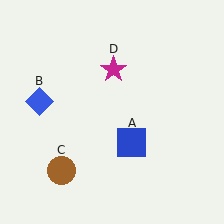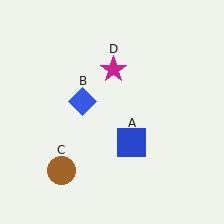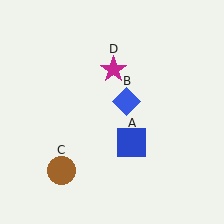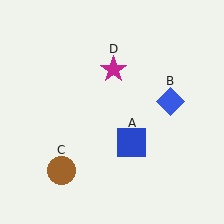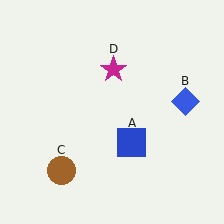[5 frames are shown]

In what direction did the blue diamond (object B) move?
The blue diamond (object B) moved right.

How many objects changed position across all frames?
1 object changed position: blue diamond (object B).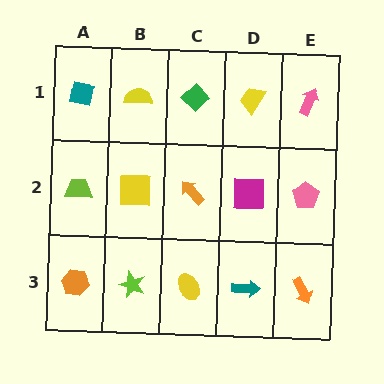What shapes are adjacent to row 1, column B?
A yellow square (row 2, column B), a teal square (row 1, column A), a green diamond (row 1, column C).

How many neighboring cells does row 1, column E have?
2.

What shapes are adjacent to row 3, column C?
An orange arrow (row 2, column C), a lime star (row 3, column B), a teal arrow (row 3, column D).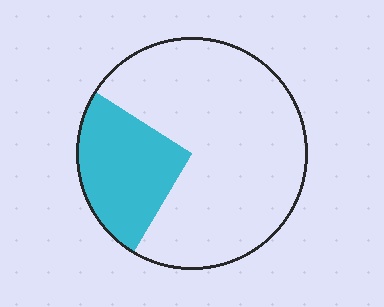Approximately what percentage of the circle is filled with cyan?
Approximately 25%.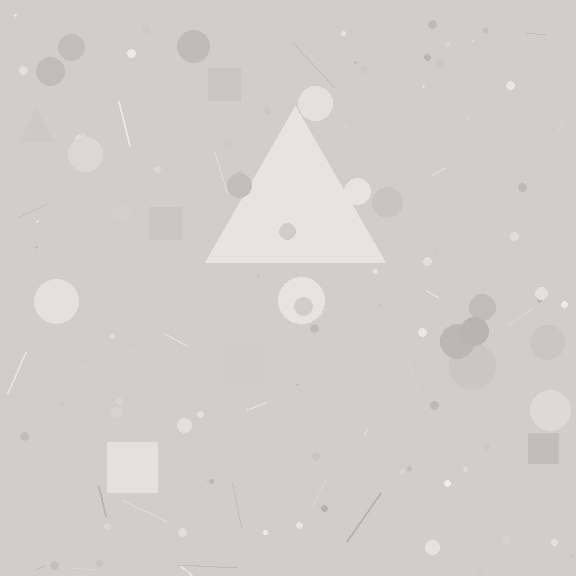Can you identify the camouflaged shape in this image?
The camouflaged shape is a triangle.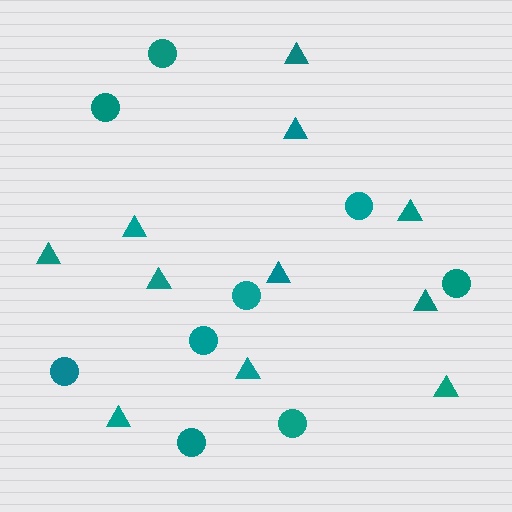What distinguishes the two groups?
There are 2 groups: one group of triangles (11) and one group of circles (9).